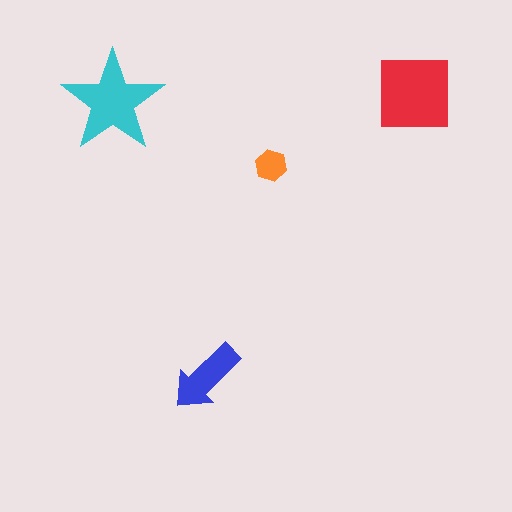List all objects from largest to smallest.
The red square, the cyan star, the blue arrow, the orange hexagon.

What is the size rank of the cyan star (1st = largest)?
2nd.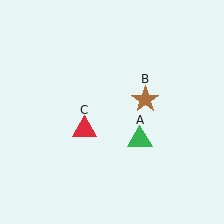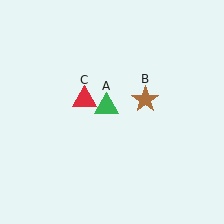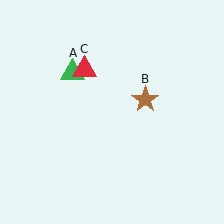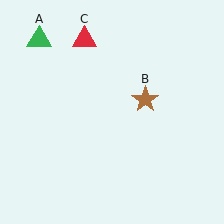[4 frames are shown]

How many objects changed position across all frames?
2 objects changed position: green triangle (object A), red triangle (object C).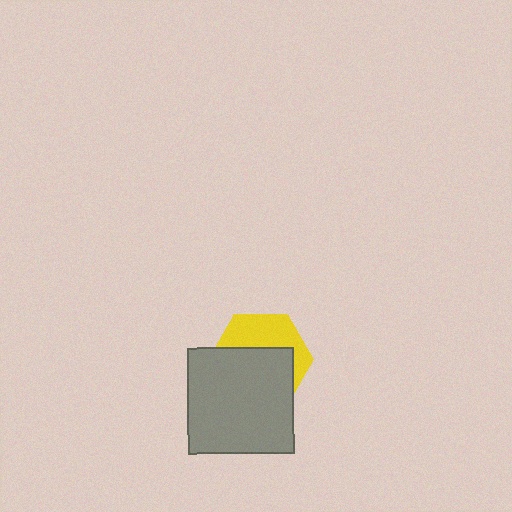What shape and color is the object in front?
The object in front is a gray square.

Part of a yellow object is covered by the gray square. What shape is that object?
It is a hexagon.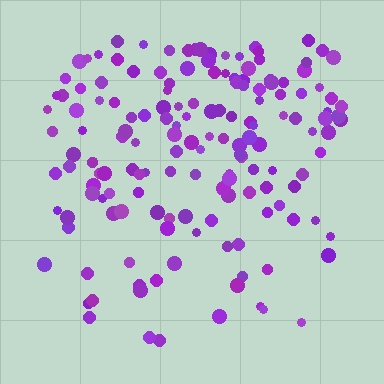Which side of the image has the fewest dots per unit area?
The bottom.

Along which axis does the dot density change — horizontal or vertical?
Vertical.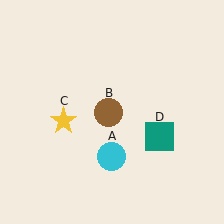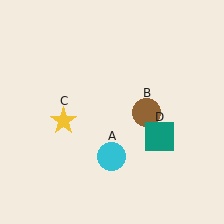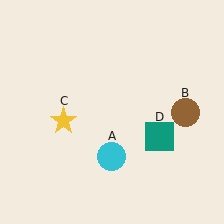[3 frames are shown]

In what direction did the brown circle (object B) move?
The brown circle (object B) moved right.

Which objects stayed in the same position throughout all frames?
Cyan circle (object A) and yellow star (object C) and teal square (object D) remained stationary.